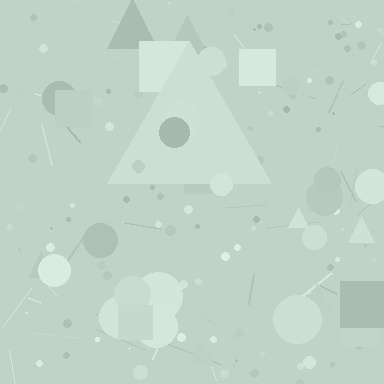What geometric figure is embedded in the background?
A triangle is embedded in the background.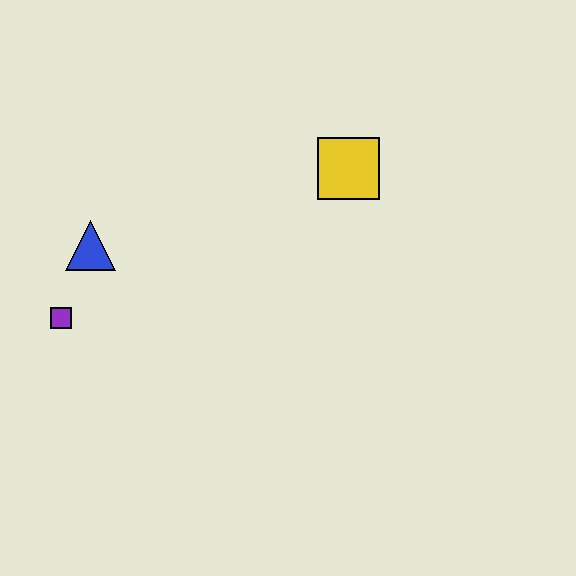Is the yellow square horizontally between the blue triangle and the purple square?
No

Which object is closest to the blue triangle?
The purple square is closest to the blue triangle.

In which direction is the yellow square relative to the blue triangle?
The yellow square is to the right of the blue triangle.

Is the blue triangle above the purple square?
Yes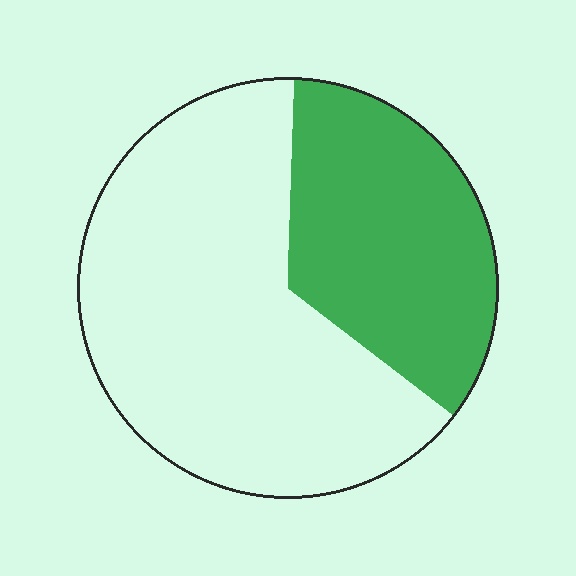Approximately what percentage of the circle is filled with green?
Approximately 35%.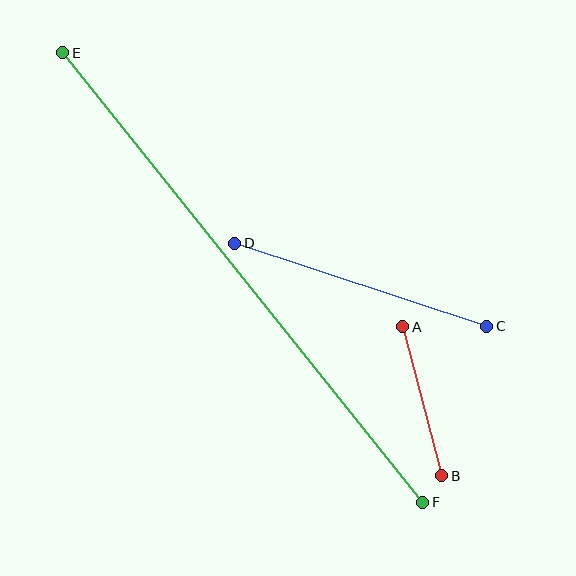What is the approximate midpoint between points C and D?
The midpoint is at approximately (361, 285) pixels.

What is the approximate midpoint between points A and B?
The midpoint is at approximately (422, 401) pixels.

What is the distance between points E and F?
The distance is approximately 576 pixels.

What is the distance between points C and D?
The distance is approximately 266 pixels.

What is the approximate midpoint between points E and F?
The midpoint is at approximately (243, 277) pixels.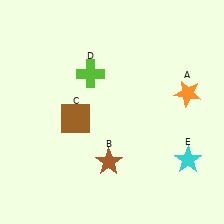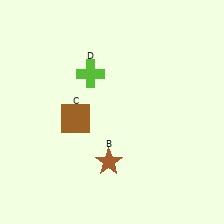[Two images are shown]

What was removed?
The orange star (A), the cyan star (E) were removed in Image 2.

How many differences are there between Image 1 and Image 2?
There are 2 differences between the two images.